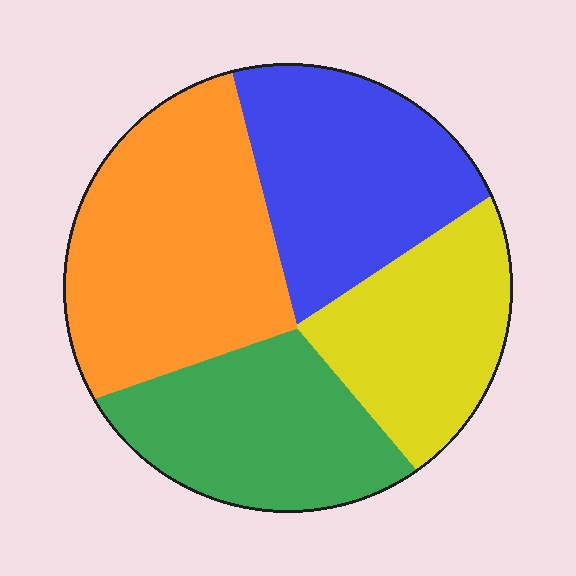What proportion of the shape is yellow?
Yellow takes up about one fifth (1/5) of the shape.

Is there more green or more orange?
Orange.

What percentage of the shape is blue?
Blue covers 25% of the shape.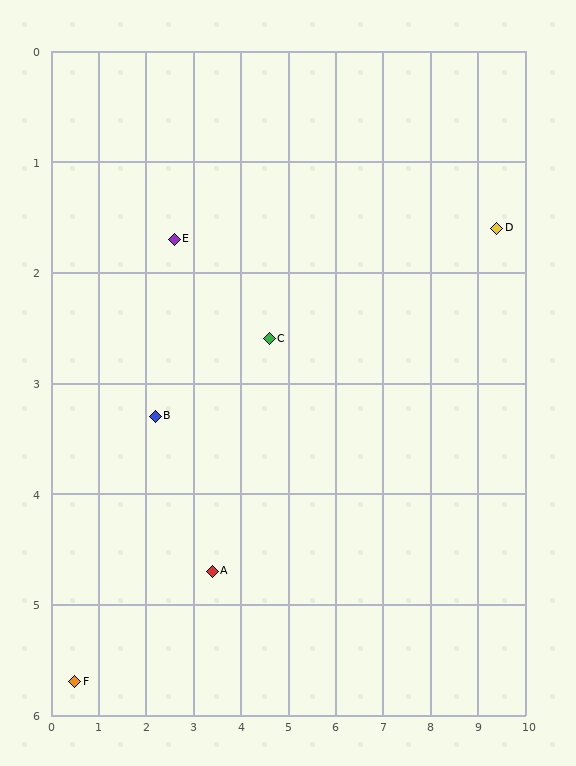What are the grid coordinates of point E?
Point E is at approximately (2.6, 1.7).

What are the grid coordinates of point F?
Point F is at approximately (0.5, 5.7).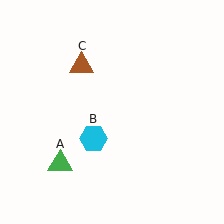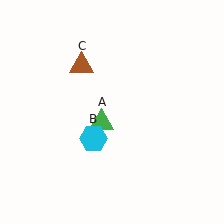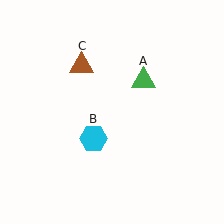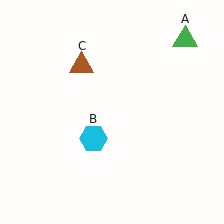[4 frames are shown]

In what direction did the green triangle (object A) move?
The green triangle (object A) moved up and to the right.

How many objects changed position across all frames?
1 object changed position: green triangle (object A).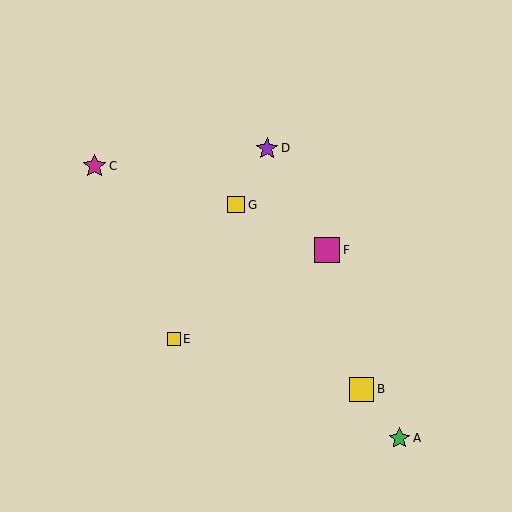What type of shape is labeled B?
Shape B is a yellow square.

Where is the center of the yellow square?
The center of the yellow square is at (174, 339).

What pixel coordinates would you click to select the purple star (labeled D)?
Click at (267, 148) to select the purple star D.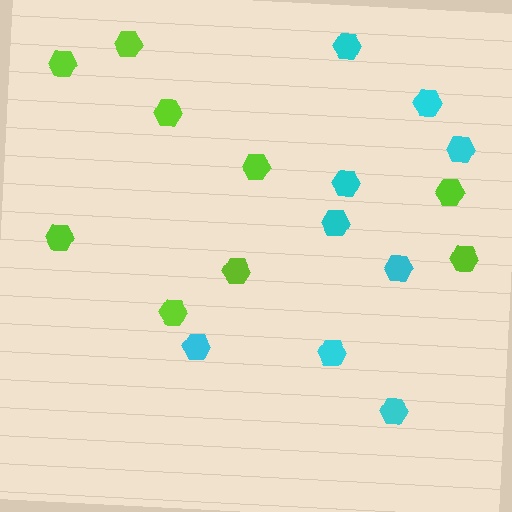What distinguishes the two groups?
There are 2 groups: one group of cyan hexagons (9) and one group of lime hexagons (9).